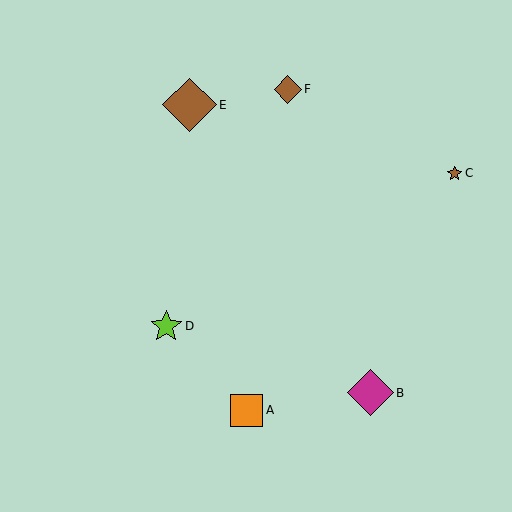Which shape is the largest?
The brown diamond (labeled E) is the largest.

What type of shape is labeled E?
Shape E is a brown diamond.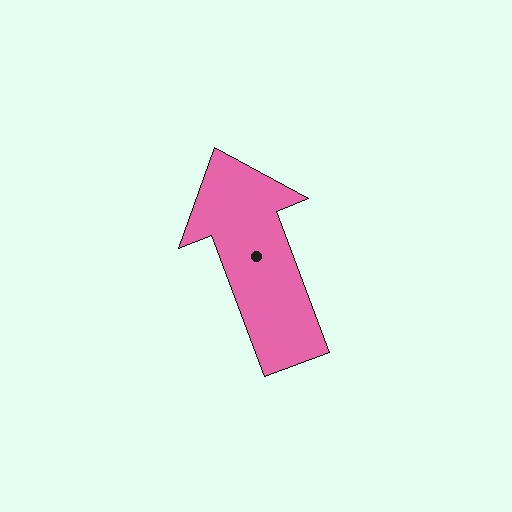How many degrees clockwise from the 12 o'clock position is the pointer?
Approximately 339 degrees.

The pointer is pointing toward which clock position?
Roughly 11 o'clock.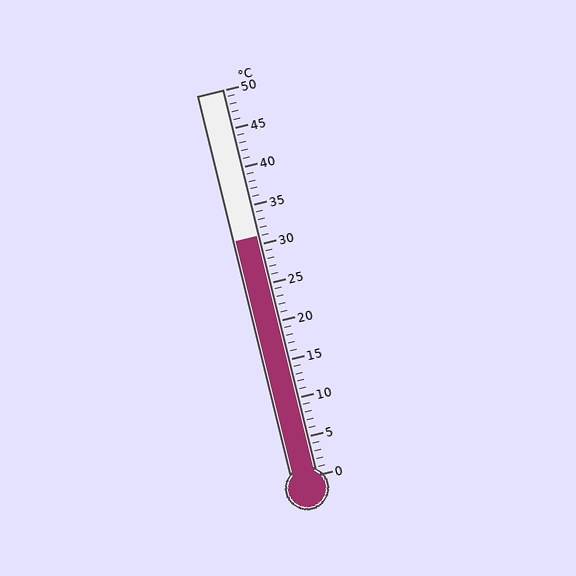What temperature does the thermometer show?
The thermometer shows approximately 31°C.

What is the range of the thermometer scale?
The thermometer scale ranges from 0°C to 50°C.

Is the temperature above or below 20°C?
The temperature is above 20°C.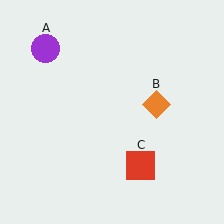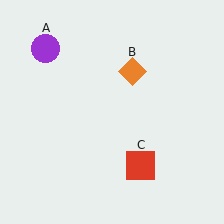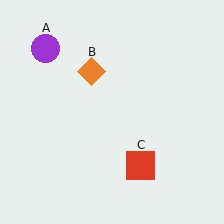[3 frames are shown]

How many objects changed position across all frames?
1 object changed position: orange diamond (object B).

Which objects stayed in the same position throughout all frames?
Purple circle (object A) and red square (object C) remained stationary.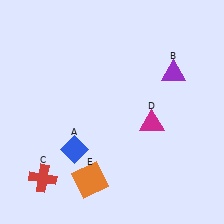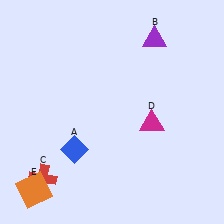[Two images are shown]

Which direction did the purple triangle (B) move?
The purple triangle (B) moved up.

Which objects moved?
The objects that moved are: the purple triangle (B), the orange square (E).